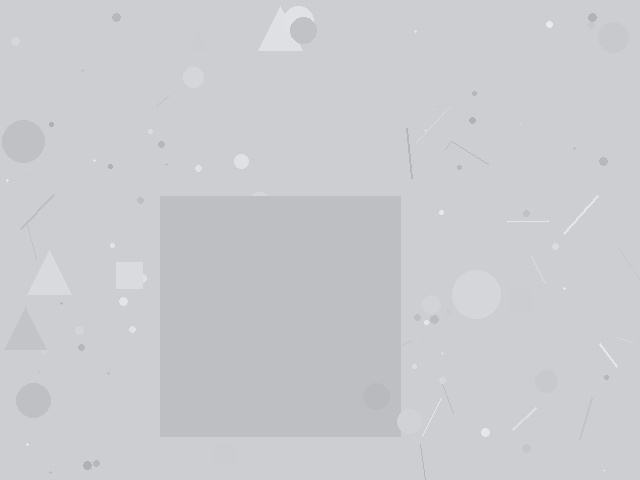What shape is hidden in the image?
A square is hidden in the image.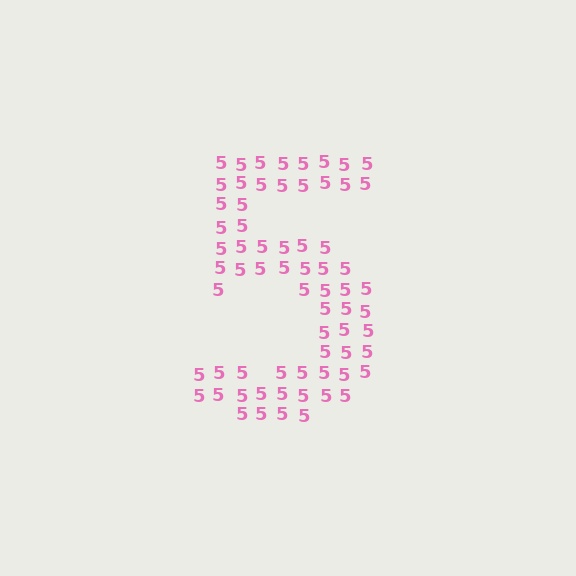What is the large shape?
The large shape is the digit 5.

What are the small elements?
The small elements are digit 5's.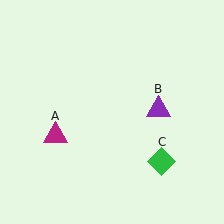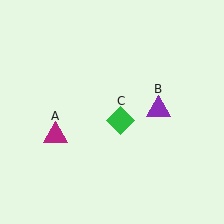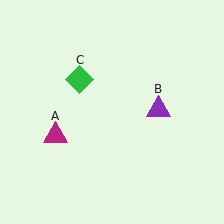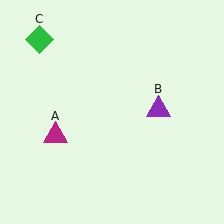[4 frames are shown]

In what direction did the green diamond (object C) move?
The green diamond (object C) moved up and to the left.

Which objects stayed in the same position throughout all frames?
Magenta triangle (object A) and purple triangle (object B) remained stationary.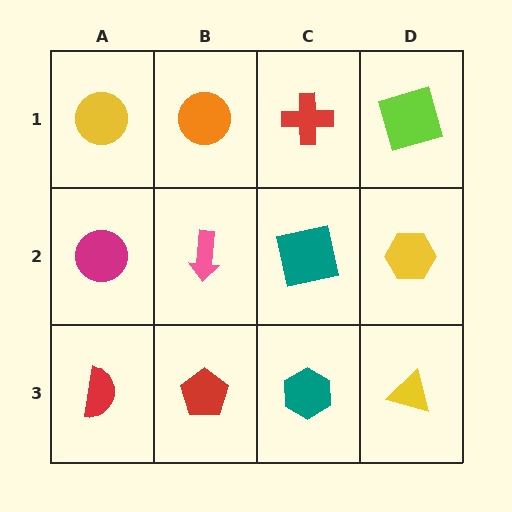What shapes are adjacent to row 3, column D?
A yellow hexagon (row 2, column D), a teal hexagon (row 3, column C).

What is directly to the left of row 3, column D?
A teal hexagon.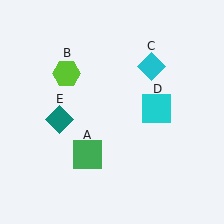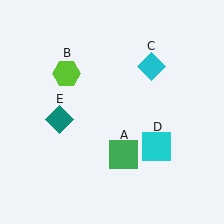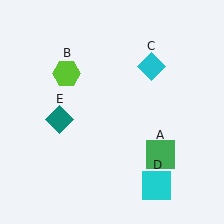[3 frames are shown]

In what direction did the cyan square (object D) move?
The cyan square (object D) moved down.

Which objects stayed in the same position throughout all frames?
Lime hexagon (object B) and cyan diamond (object C) and teal diamond (object E) remained stationary.